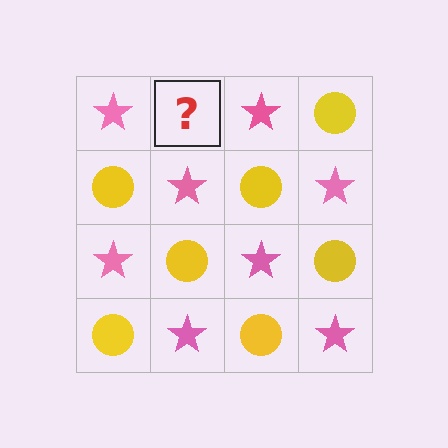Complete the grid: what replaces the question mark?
The question mark should be replaced with a yellow circle.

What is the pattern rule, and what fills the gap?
The rule is that it alternates pink star and yellow circle in a checkerboard pattern. The gap should be filled with a yellow circle.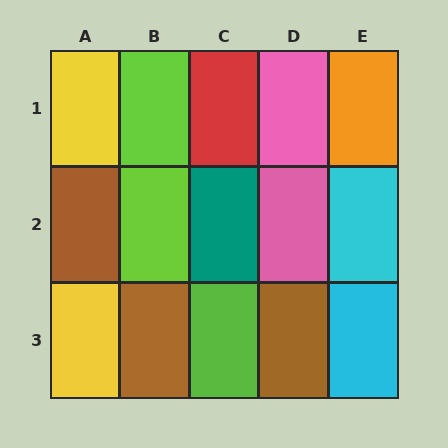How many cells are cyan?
2 cells are cyan.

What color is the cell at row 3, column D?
Brown.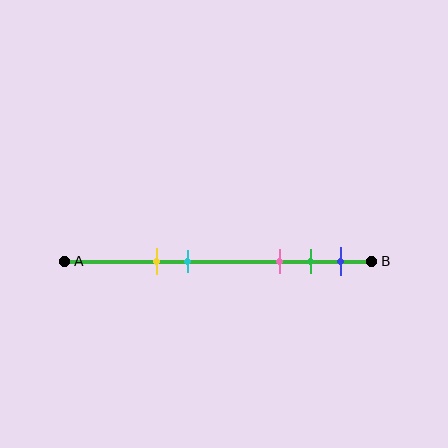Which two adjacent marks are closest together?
The green and blue marks are the closest adjacent pair.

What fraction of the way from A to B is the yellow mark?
The yellow mark is approximately 30% (0.3) of the way from A to B.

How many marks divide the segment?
There are 5 marks dividing the segment.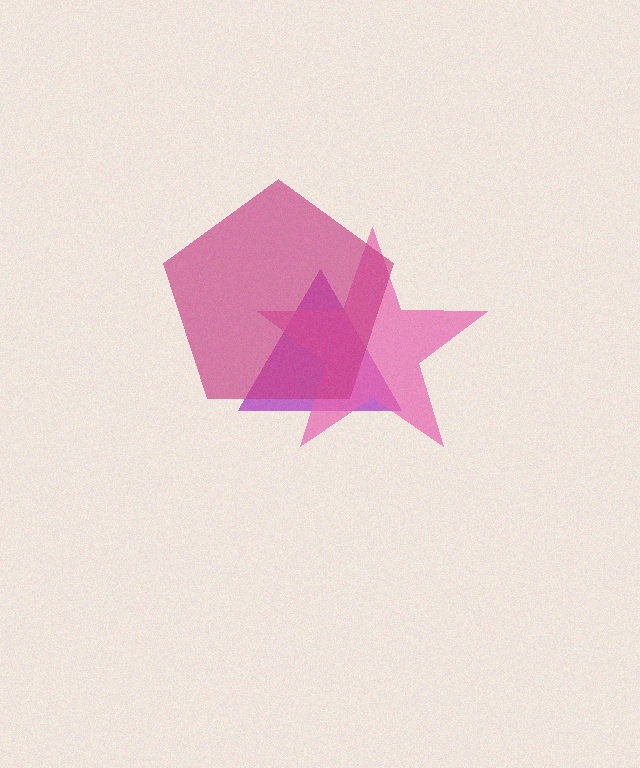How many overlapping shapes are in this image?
There are 3 overlapping shapes in the image.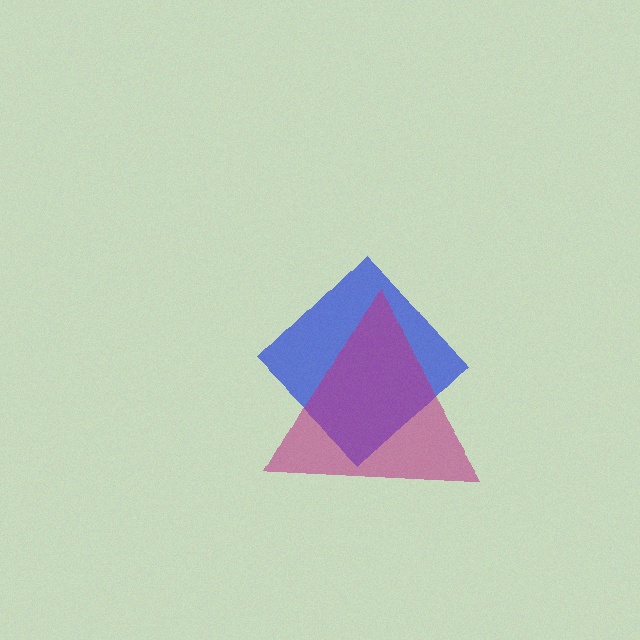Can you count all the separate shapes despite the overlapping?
Yes, there are 2 separate shapes.